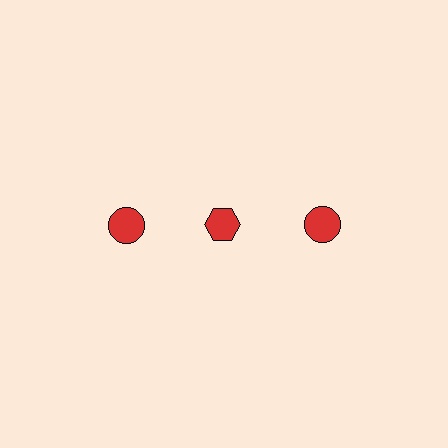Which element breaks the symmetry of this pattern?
The red hexagon in the top row, second from left column breaks the symmetry. All other shapes are red circles.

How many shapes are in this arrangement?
There are 3 shapes arranged in a grid pattern.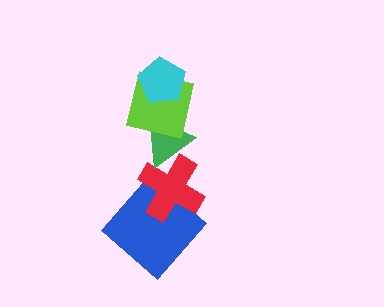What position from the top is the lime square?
The lime square is 2nd from the top.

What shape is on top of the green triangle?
The lime square is on top of the green triangle.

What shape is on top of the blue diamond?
The red cross is on top of the blue diamond.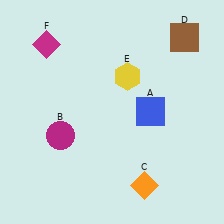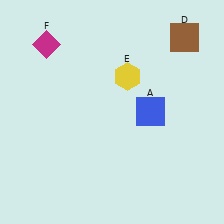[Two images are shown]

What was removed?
The magenta circle (B), the orange diamond (C) were removed in Image 2.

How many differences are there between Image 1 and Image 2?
There are 2 differences between the two images.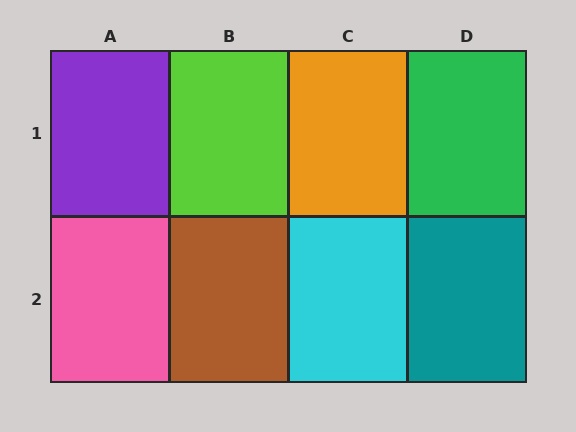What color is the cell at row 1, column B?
Lime.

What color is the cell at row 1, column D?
Green.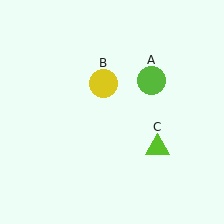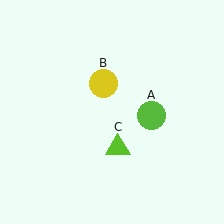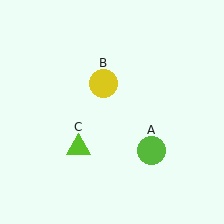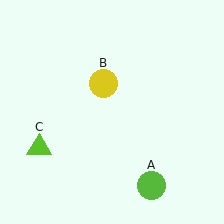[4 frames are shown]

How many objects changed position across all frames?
2 objects changed position: lime circle (object A), lime triangle (object C).